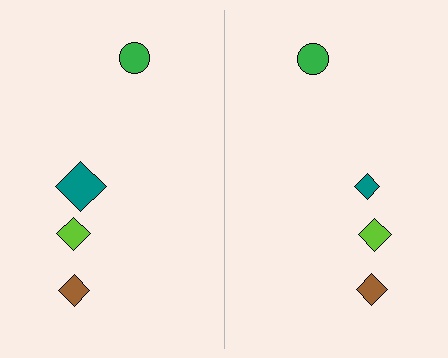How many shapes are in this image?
There are 8 shapes in this image.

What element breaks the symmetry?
The teal diamond on the right side has a different size than its mirror counterpart.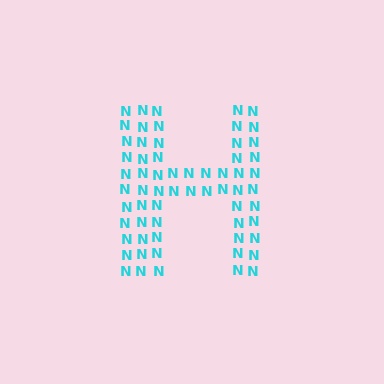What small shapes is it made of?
It is made of small letter N's.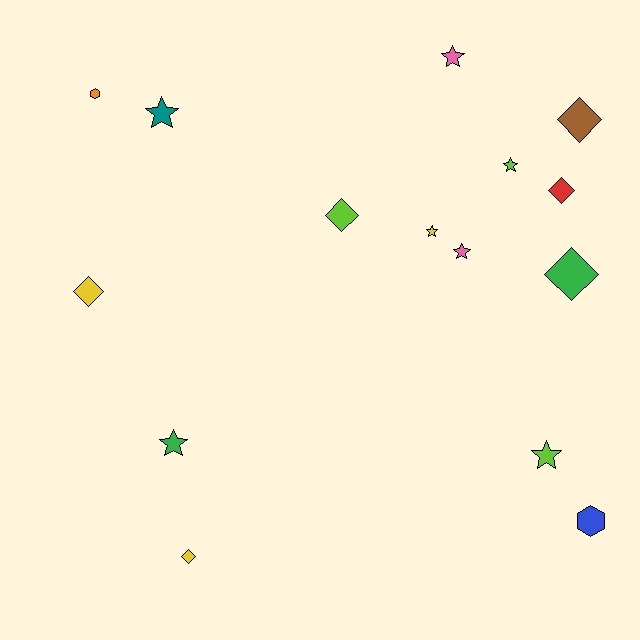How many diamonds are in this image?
There are 6 diamonds.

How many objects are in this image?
There are 15 objects.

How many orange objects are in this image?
There is 1 orange object.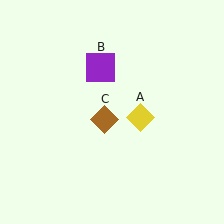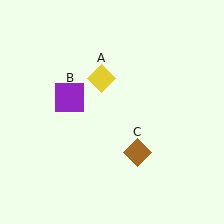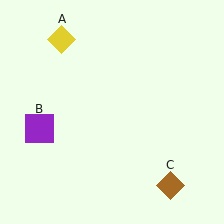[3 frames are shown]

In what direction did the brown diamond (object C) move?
The brown diamond (object C) moved down and to the right.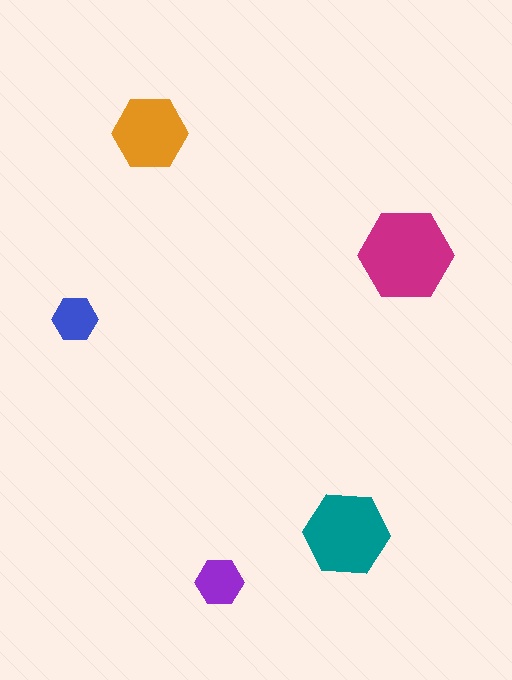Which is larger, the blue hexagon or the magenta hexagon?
The magenta one.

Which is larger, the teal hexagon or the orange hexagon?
The teal one.